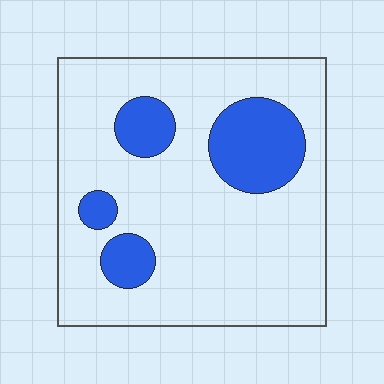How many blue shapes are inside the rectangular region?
4.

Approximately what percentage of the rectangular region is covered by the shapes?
Approximately 20%.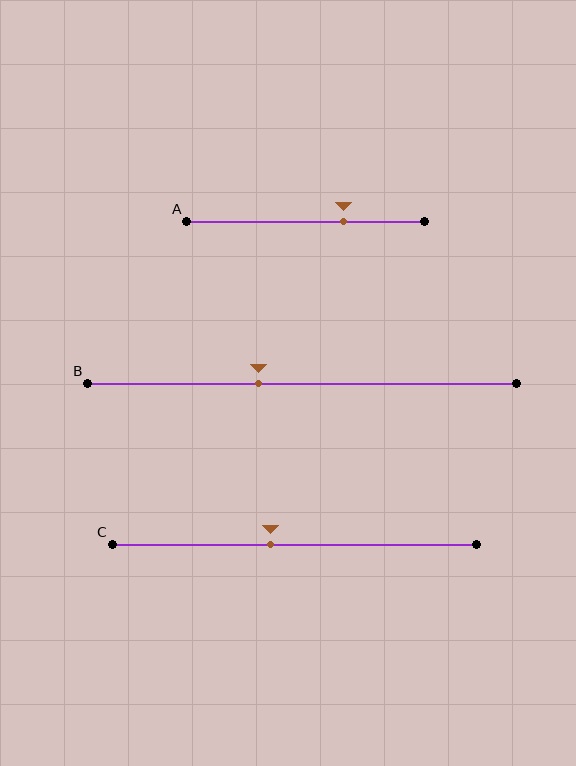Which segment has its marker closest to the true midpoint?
Segment C has its marker closest to the true midpoint.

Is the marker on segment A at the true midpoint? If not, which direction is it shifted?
No, the marker on segment A is shifted to the right by about 16% of the segment length.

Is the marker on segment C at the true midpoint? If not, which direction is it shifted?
No, the marker on segment C is shifted to the left by about 6% of the segment length.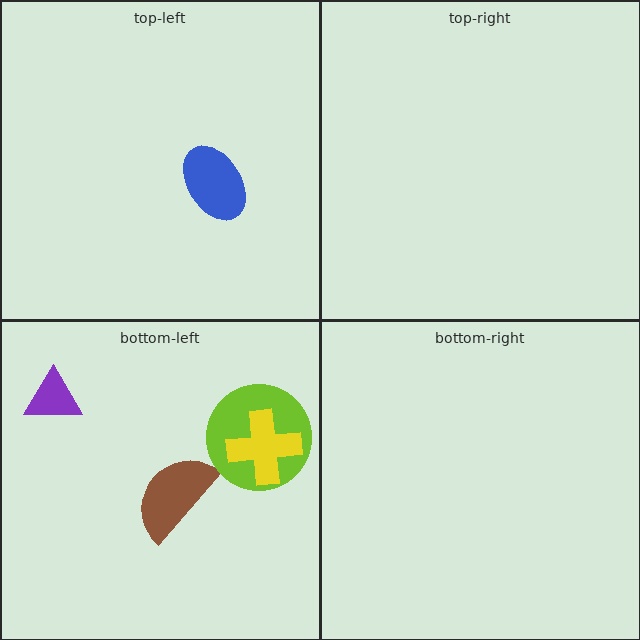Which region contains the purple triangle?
The bottom-left region.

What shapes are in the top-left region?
The blue ellipse.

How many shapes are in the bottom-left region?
4.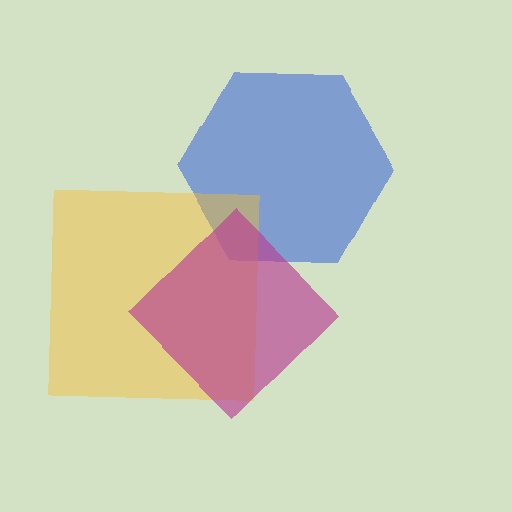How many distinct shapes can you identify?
There are 3 distinct shapes: a blue hexagon, a yellow square, a magenta diamond.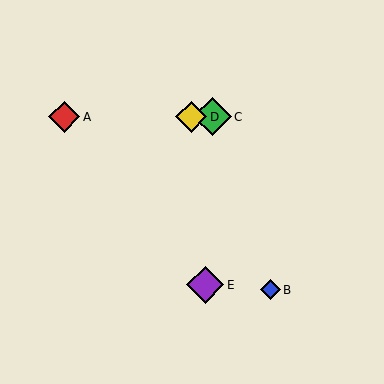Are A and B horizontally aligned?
No, A is at y≈117 and B is at y≈290.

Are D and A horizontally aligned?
Yes, both are at y≈117.